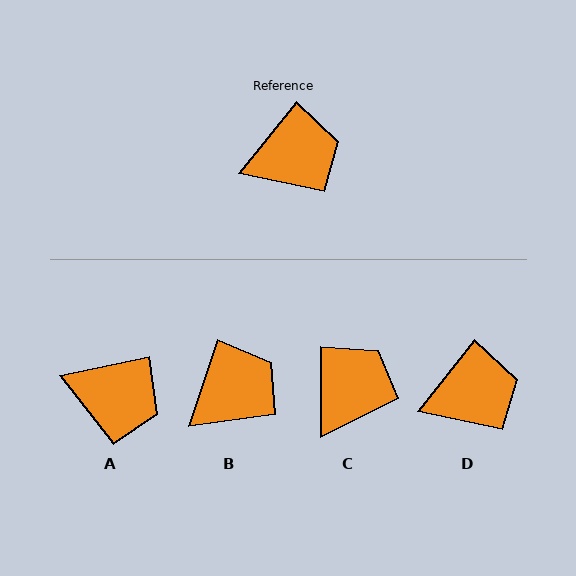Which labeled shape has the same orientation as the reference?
D.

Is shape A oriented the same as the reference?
No, it is off by about 39 degrees.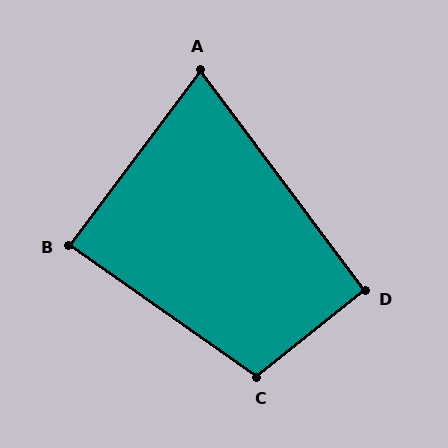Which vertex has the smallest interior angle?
A, at approximately 73 degrees.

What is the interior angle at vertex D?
Approximately 92 degrees (approximately right).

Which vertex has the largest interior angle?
C, at approximately 107 degrees.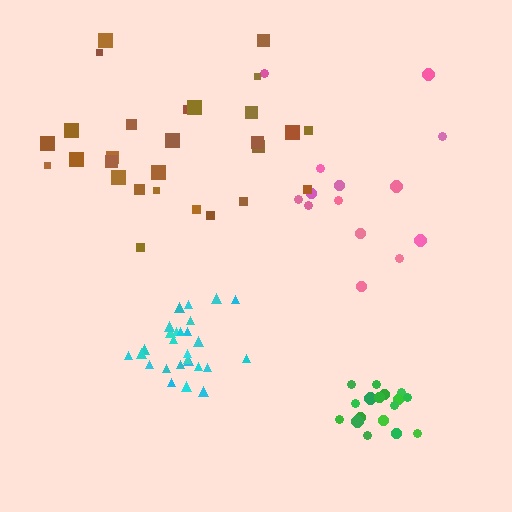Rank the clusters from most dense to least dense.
cyan, green, brown, pink.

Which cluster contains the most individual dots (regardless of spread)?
Brown (28).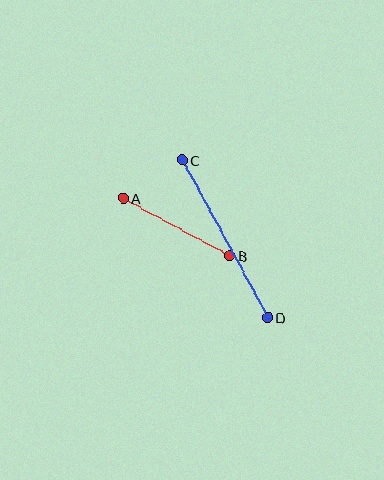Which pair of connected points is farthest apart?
Points C and D are farthest apart.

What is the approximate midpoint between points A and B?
The midpoint is at approximately (177, 227) pixels.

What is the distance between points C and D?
The distance is approximately 179 pixels.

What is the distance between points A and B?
The distance is approximately 121 pixels.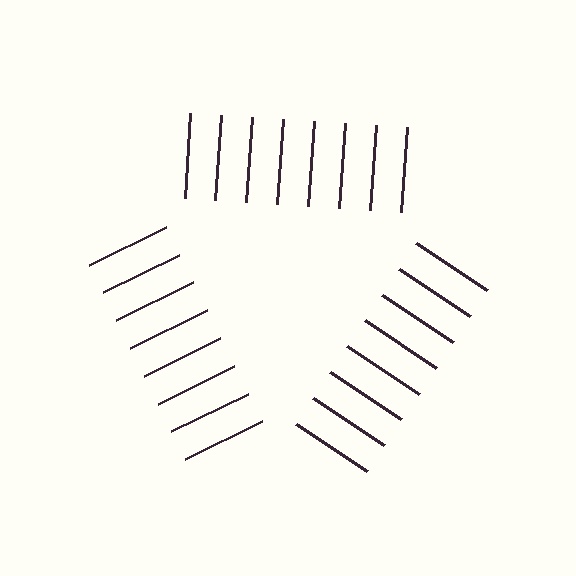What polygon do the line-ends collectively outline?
An illusory triangle — the line segments terminate on its edges but no continuous stroke is drawn.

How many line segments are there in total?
24 — 8 along each of the 3 edges.